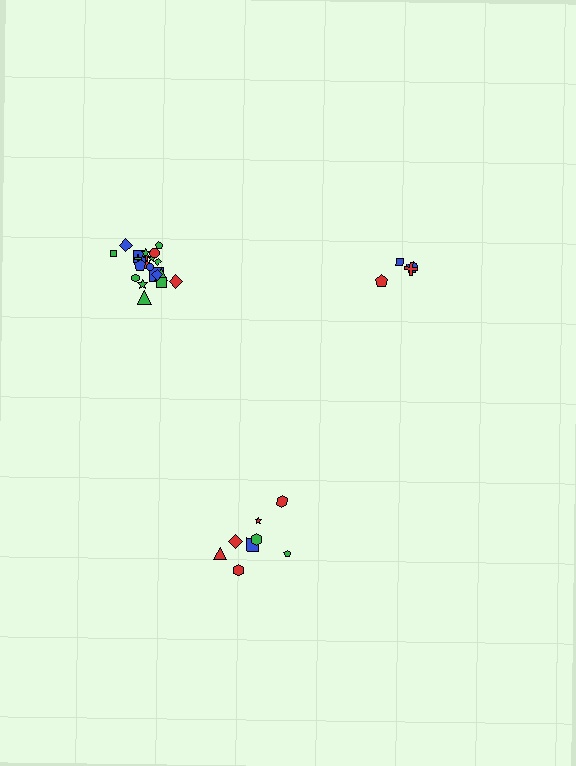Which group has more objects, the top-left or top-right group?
The top-left group.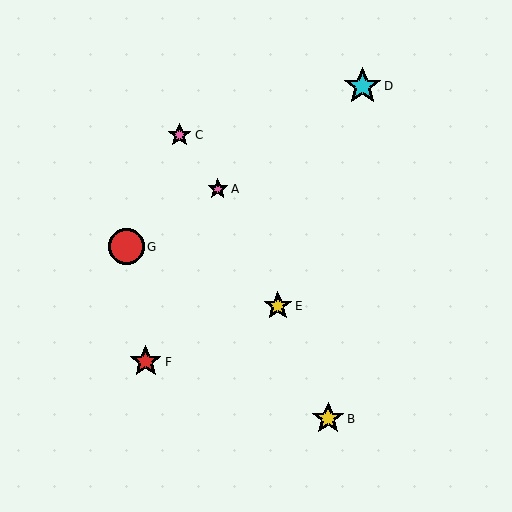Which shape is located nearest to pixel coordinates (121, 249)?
The red circle (labeled G) at (127, 247) is nearest to that location.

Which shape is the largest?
The cyan star (labeled D) is the largest.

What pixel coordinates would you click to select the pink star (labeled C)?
Click at (180, 135) to select the pink star C.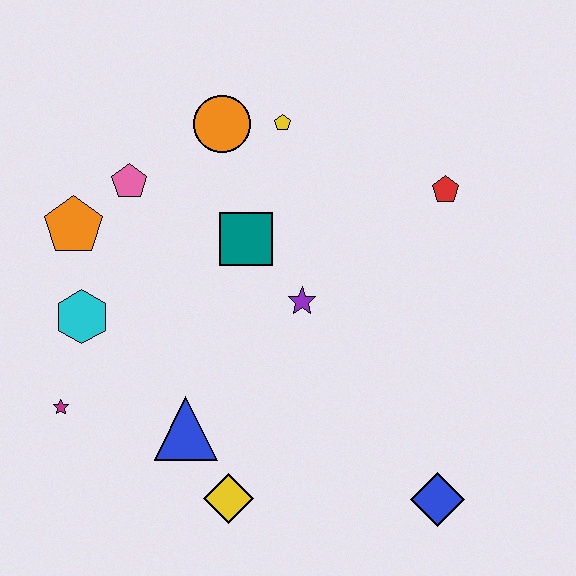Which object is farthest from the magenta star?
The red pentagon is farthest from the magenta star.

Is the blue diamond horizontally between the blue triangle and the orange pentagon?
No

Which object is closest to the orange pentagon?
The pink pentagon is closest to the orange pentagon.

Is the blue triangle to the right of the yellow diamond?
No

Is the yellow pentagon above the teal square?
Yes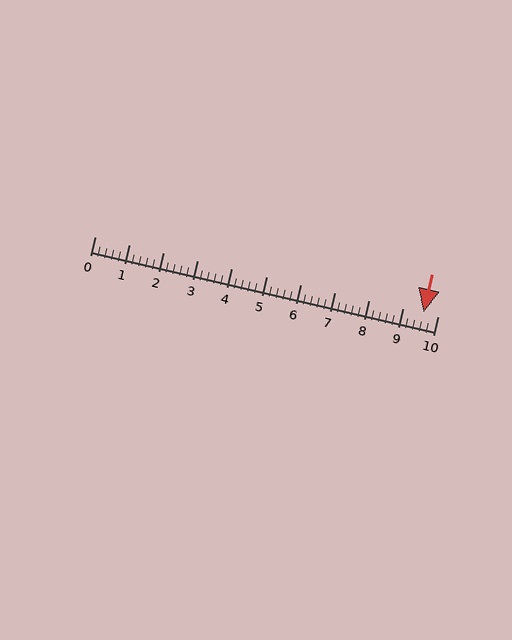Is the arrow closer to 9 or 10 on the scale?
The arrow is closer to 10.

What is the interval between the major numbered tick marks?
The major tick marks are spaced 1 units apart.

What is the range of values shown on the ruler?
The ruler shows values from 0 to 10.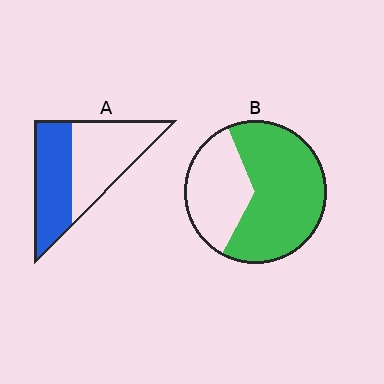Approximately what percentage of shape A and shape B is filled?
A is approximately 45% and B is approximately 65%.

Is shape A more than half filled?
No.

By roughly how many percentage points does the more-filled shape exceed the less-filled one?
By roughly 20 percentage points (B over A).